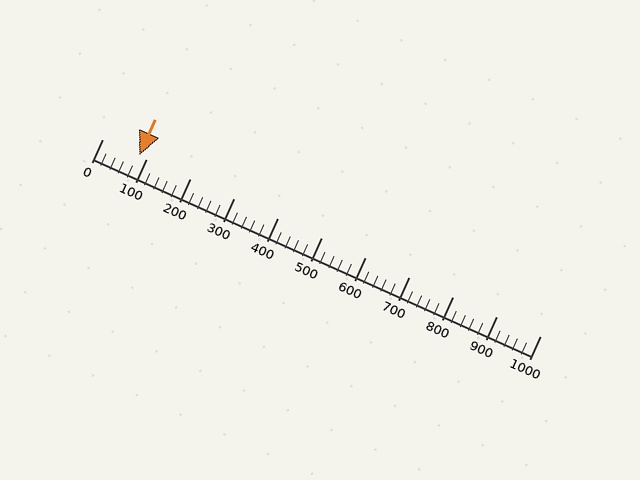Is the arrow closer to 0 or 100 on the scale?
The arrow is closer to 100.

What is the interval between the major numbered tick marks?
The major tick marks are spaced 100 units apart.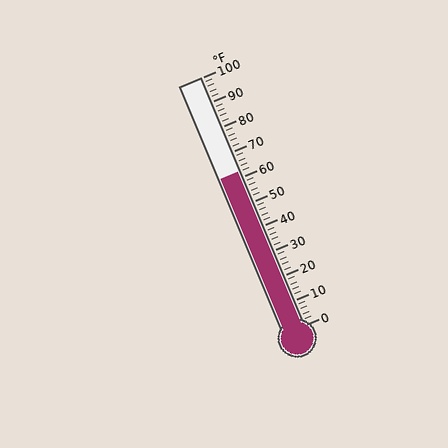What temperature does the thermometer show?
The thermometer shows approximately 62°F.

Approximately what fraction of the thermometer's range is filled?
The thermometer is filled to approximately 60% of its range.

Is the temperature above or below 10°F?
The temperature is above 10°F.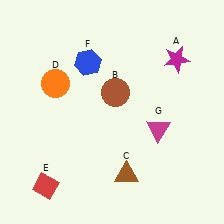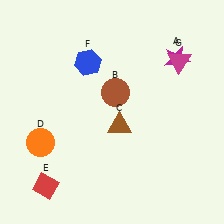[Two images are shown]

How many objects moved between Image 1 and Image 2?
3 objects moved between the two images.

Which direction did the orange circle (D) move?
The orange circle (D) moved down.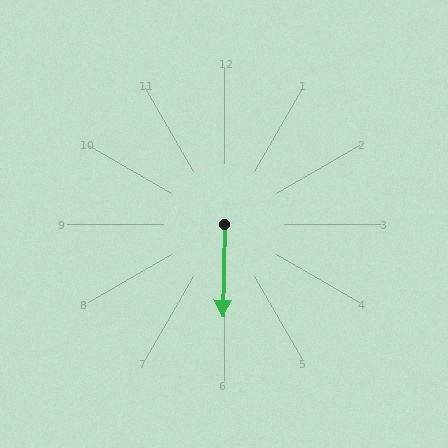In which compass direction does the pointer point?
South.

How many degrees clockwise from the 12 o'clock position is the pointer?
Approximately 181 degrees.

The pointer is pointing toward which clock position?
Roughly 6 o'clock.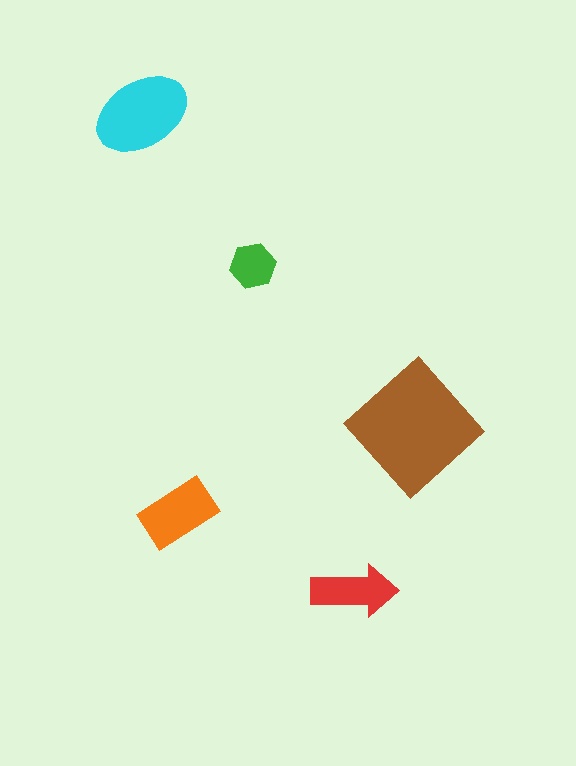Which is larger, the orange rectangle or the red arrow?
The orange rectangle.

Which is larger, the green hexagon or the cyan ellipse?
The cyan ellipse.